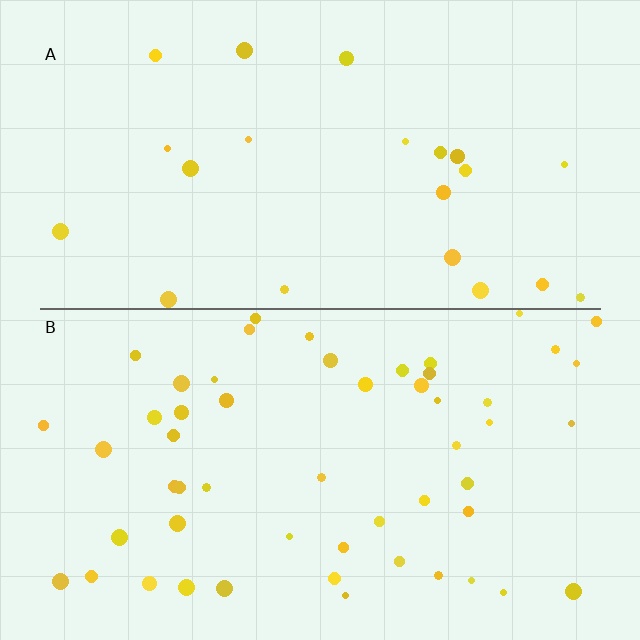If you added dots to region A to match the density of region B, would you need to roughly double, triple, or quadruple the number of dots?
Approximately double.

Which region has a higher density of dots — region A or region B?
B (the bottom).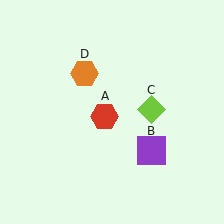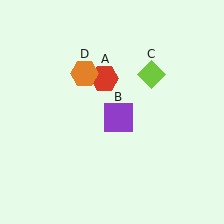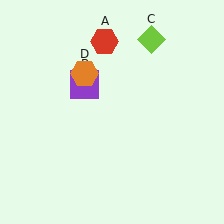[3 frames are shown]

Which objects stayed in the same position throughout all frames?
Orange hexagon (object D) remained stationary.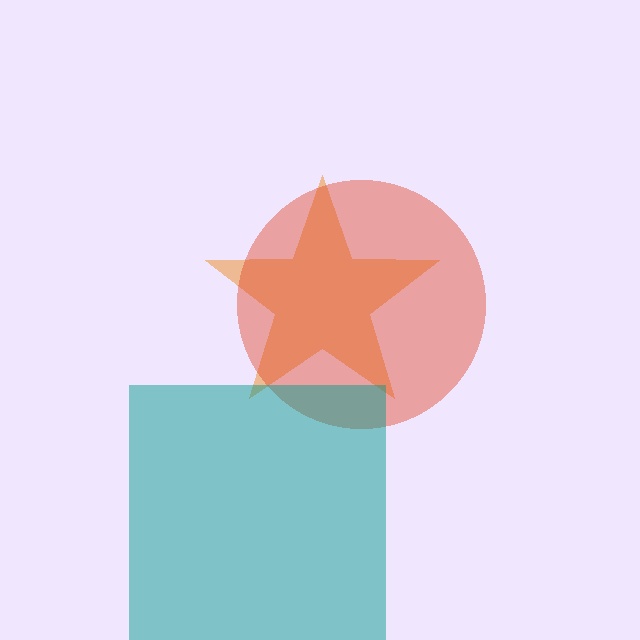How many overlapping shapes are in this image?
There are 3 overlapping shapes in the image.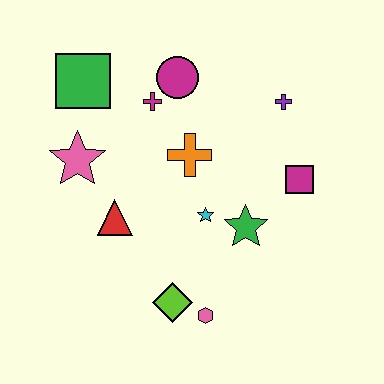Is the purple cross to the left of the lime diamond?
No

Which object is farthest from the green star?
The green square is farthest from the green star.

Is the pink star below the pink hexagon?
No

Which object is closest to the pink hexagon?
The lime diamond is closest to the pink hexagon.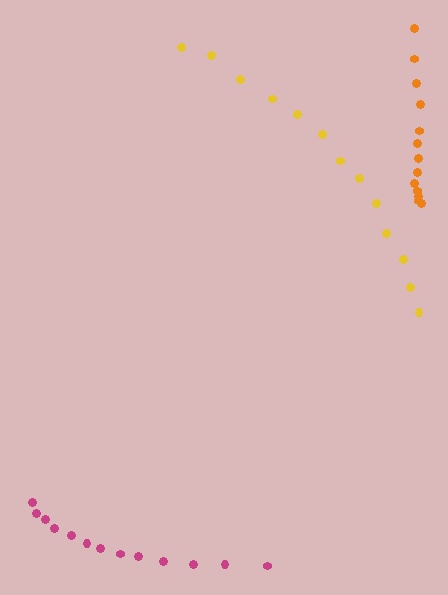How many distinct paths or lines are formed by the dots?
There are 3 distinct paths.